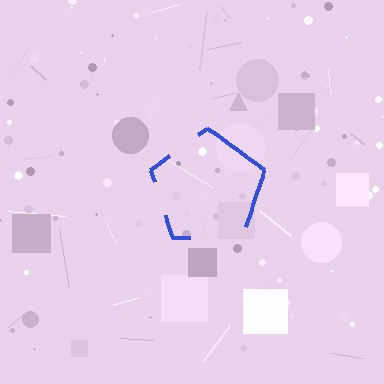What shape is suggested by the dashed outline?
The dashed outline suggests a pentagon.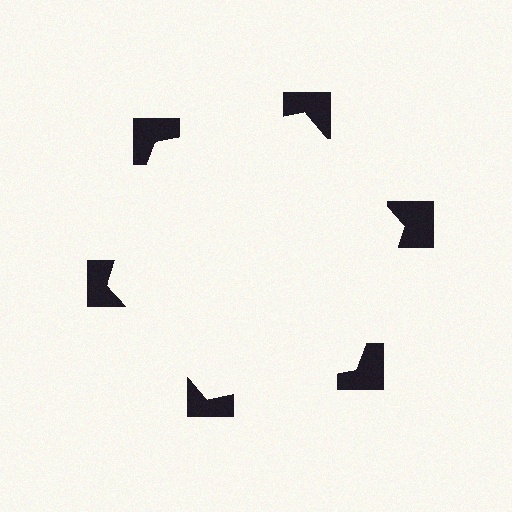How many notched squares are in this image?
There are 6 — one at each vertex of the illusory hexagon.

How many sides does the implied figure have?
6 sides.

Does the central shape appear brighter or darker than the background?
It typically appears slightly brighter than the background, even though no actual brightness change is drawn.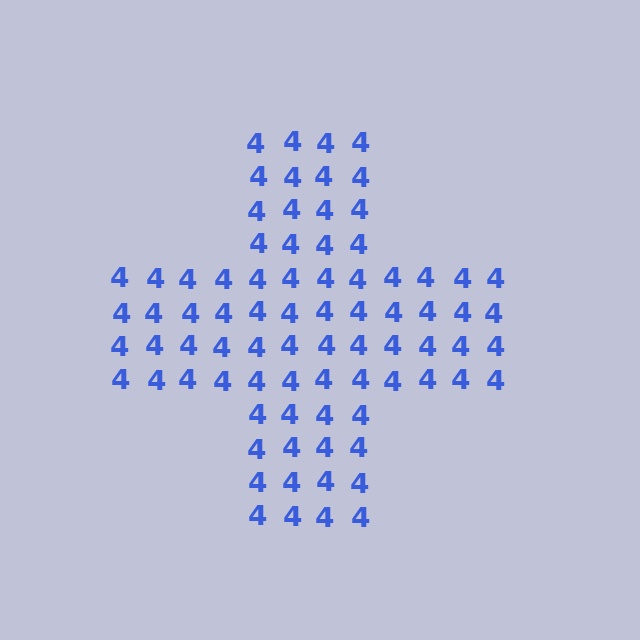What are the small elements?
The small elements are digit 4's.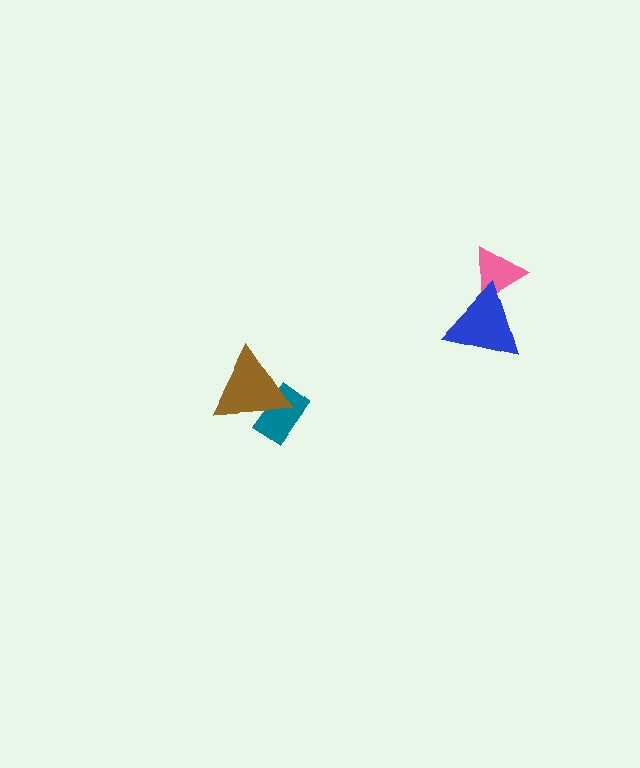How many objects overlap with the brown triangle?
1 object overlaps with the brown triangle.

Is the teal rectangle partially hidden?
Yes, it is partially covered by another shape.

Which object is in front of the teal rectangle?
The brown triangle is in front of the teal rectangle.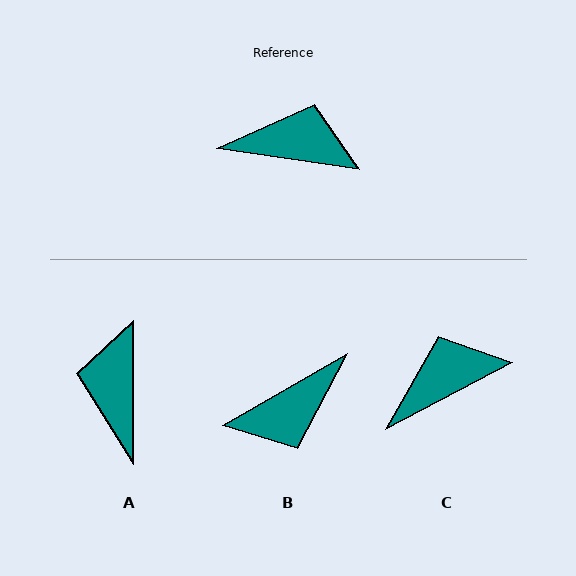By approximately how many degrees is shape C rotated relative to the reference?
Approximately 36 degrees counter-clockwise.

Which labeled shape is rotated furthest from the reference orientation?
B, about 141 degrees away.